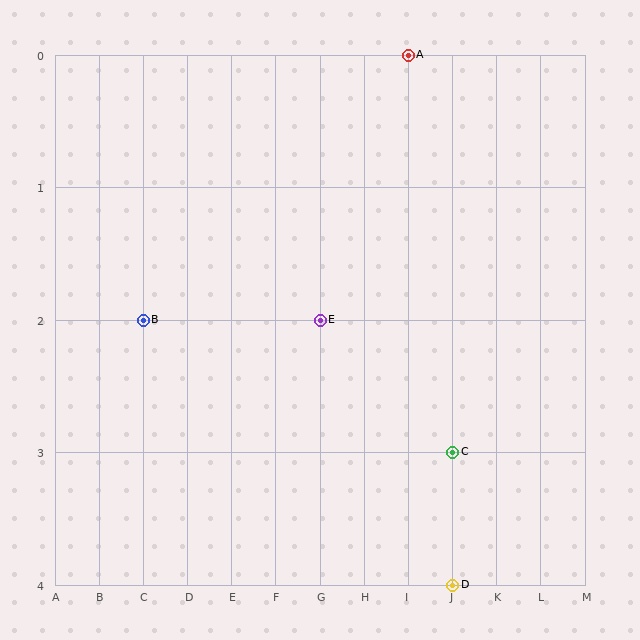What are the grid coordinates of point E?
Point E is at grid coordinates (G, 2).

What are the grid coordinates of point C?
Point C is at grid coordinates (J, 3).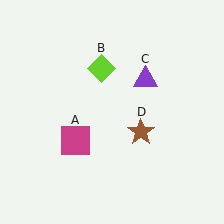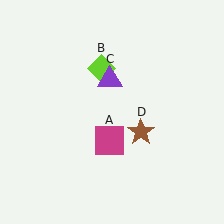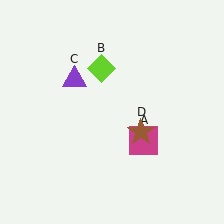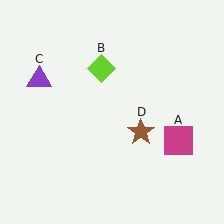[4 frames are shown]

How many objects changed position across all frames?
2 objects changed position: magenta square (object A), purple triangle (object C).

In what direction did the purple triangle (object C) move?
The purple triangle (object C) moved left.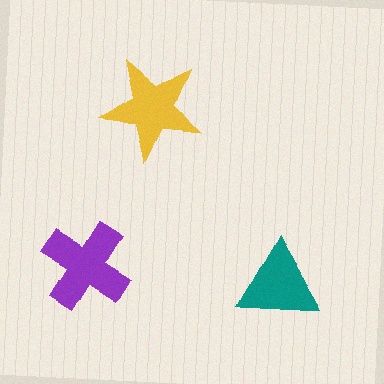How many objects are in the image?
There are 3 objects in the image.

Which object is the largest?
The purple cross.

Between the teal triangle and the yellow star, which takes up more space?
The yellow star.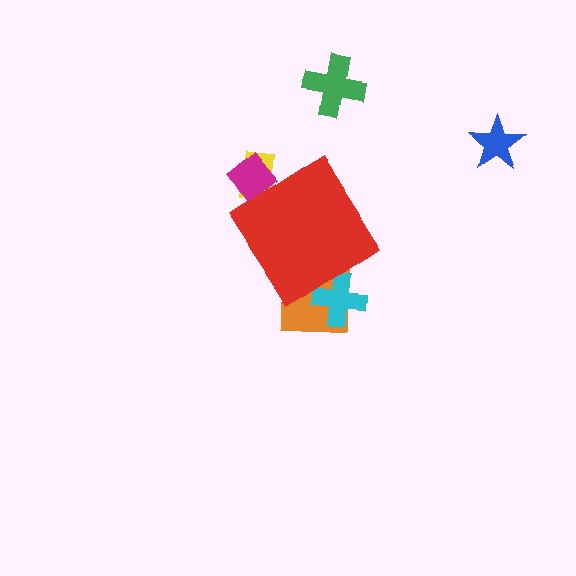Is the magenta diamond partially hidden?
Yes, the magenta diamond is partially hidden behind the red diamond.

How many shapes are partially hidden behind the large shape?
4 shapes are partially hidden.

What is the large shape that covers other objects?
A red diamond.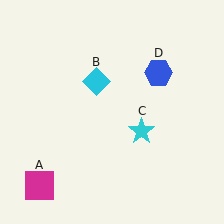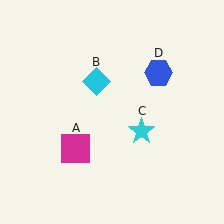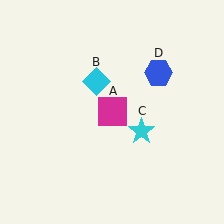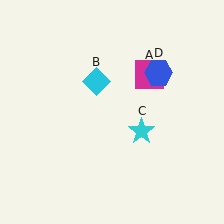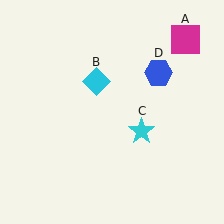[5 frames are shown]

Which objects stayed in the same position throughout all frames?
Cyan diamond (object B) and cyan star (object C) and blue hexagon (object D) remained stationary.